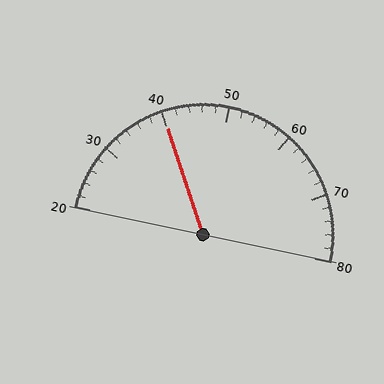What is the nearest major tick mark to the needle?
The nearest major tick mark is 40.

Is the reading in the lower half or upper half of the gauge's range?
The reading is in the lower half of the range (20 to 80).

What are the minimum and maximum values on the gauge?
The gauge ranges from 20 to 80.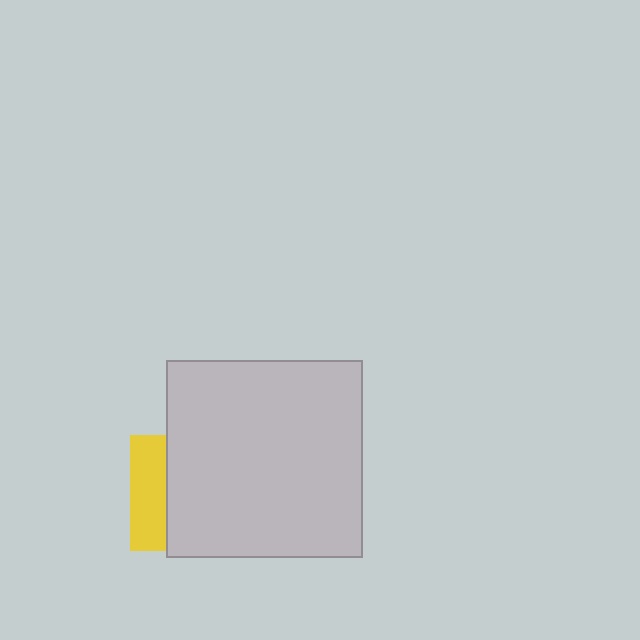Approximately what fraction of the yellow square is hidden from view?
Roughly 69% of the yellow square is hidden behind the light gray square.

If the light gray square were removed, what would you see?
You would see the complete yellow square.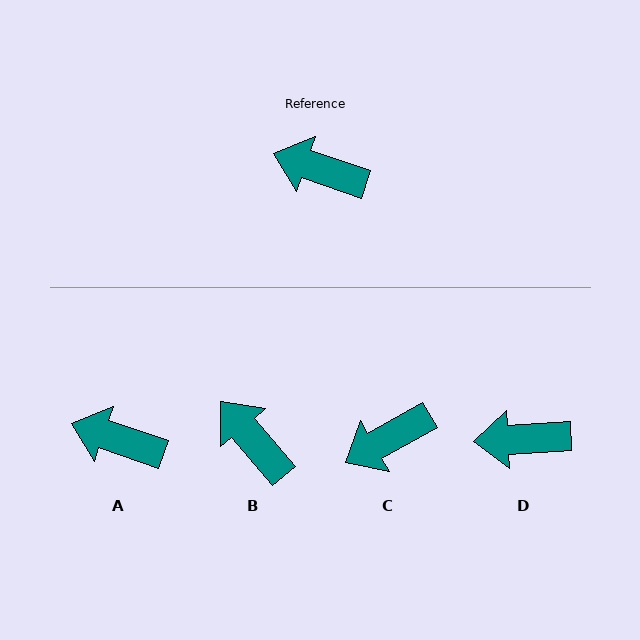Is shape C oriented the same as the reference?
No, it is off by about 48 degrees.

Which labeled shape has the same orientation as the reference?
A.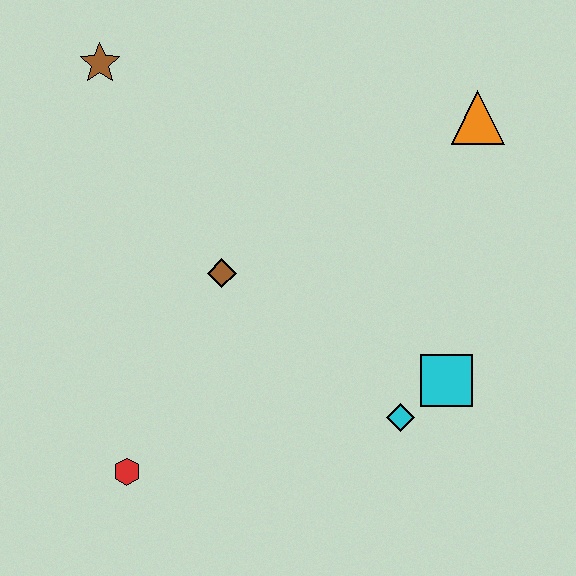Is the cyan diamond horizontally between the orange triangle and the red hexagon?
Yes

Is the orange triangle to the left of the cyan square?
No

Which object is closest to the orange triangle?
The cyan square is closest to the orange triangle.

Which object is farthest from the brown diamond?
The orange triangle is farthest from the brown diamond.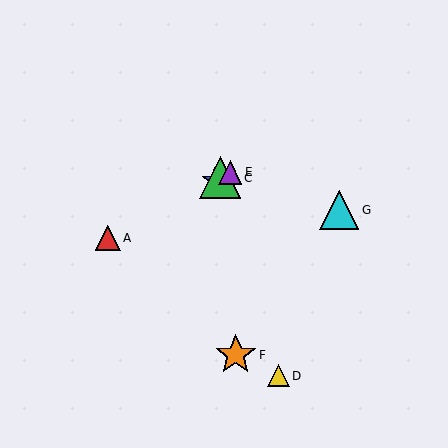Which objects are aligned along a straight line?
Objects A, B, C, E are aligned along a straight line.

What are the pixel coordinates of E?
Object E is at (230, 172).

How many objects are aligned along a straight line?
4 objects (A, B, C, E) are aligned along a straight line.